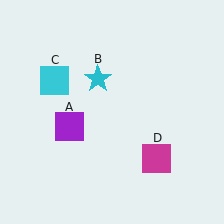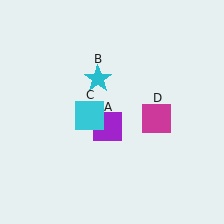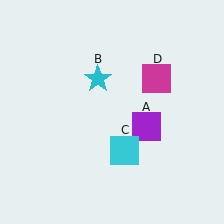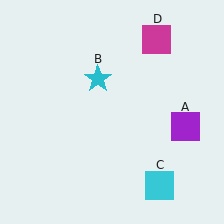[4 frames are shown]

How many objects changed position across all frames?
3 objects changed position: purple square (object A), cyan square (object C), magenta square (object D).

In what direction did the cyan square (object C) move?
The cyan square (object C) moved down and to the right.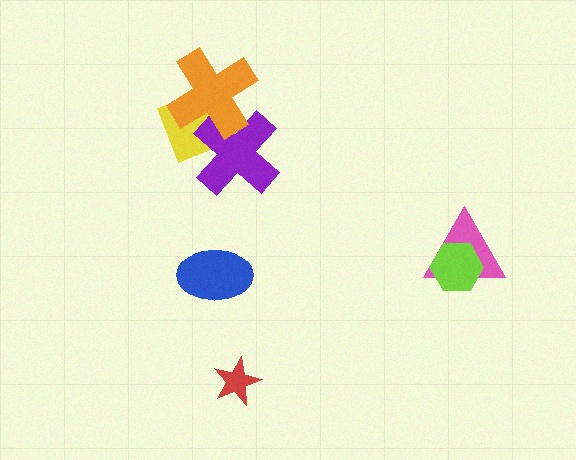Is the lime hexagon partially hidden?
No, no other shape covers it.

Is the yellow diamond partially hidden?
Yes, it is partially covered by another shape.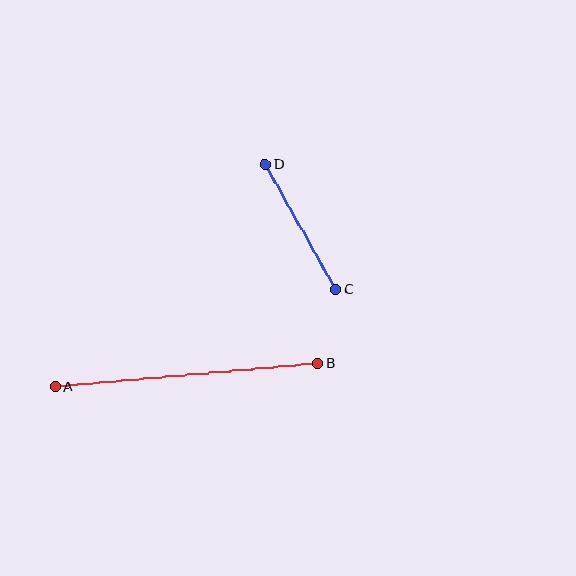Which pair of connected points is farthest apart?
Points A and B are farthest apart.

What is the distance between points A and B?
The distance is approximately 263 pixels.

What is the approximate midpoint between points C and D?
The midpoint is at approximately (301, 227) pixels.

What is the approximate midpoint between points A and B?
The midpoint is at approximately (187, 375) pixels.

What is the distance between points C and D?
The distance is approximately 144 pixels.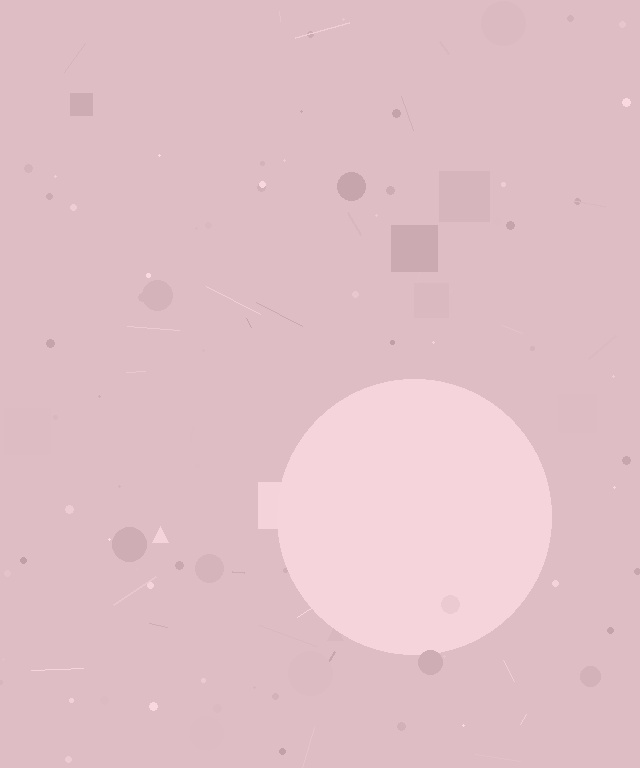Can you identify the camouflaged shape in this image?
The camouflaged shape is a circle.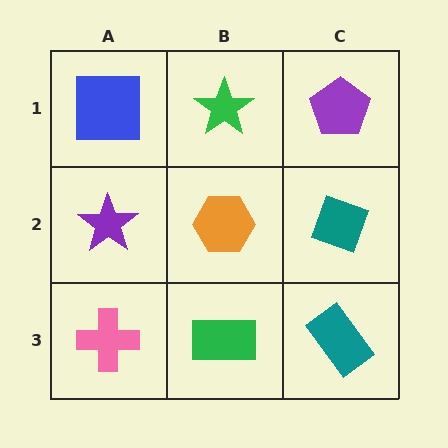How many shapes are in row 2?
3 shapes.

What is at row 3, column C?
A teal rectangle.